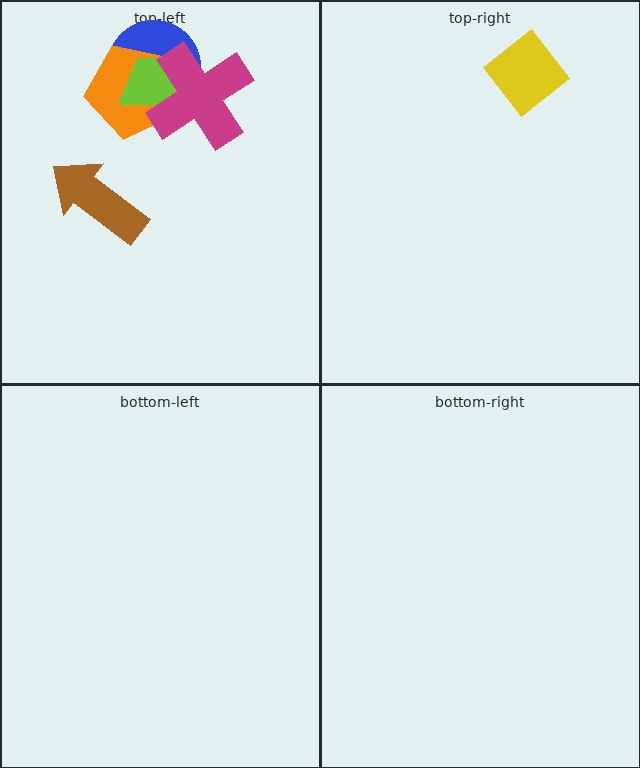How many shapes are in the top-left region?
5.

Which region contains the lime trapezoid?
The top-left region.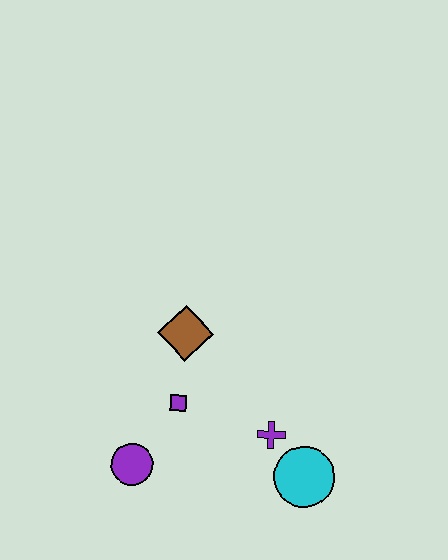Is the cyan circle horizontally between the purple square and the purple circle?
No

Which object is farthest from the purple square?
The cyan circle is farthest from the purple square.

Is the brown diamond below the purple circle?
No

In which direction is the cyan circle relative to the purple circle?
The cyan circle is to the right of the purple circle.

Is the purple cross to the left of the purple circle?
No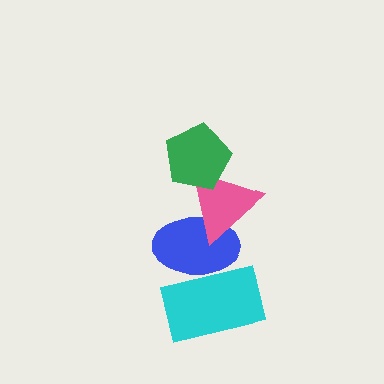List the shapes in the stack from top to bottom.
From top to bottom: the green pentagon, the pink triangle, the blue ellipse, the cyan rectangle.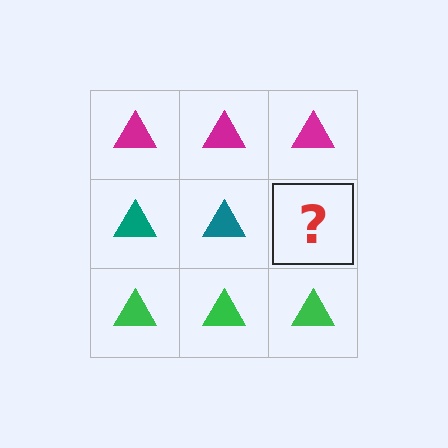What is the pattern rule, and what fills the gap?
The rule is that each row has a consistent color. The gap should be filled with a teal triangle.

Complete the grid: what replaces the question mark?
The question mark should be replaced with a teal triangle.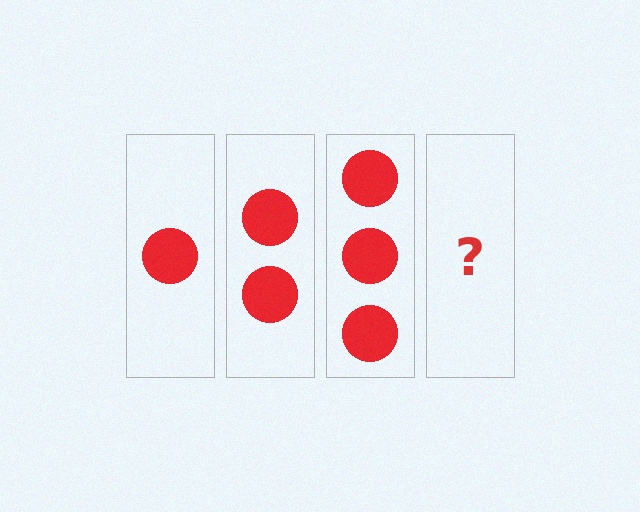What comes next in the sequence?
The next element should be 4 circles.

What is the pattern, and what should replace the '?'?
The pattern is that each step adds one more circle. The '?' should be 4 circles.